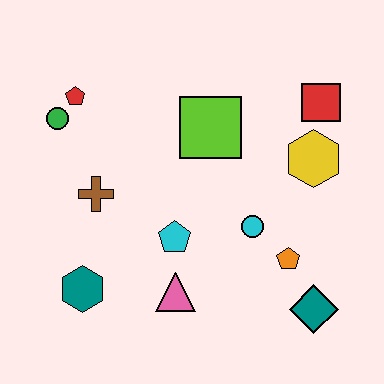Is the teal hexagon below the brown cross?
Yes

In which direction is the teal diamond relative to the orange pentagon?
The teal diamond is below the orange pentagon.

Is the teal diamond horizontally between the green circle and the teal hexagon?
No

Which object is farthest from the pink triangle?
The red square is farthest from the pink triangle.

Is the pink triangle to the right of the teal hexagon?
Yes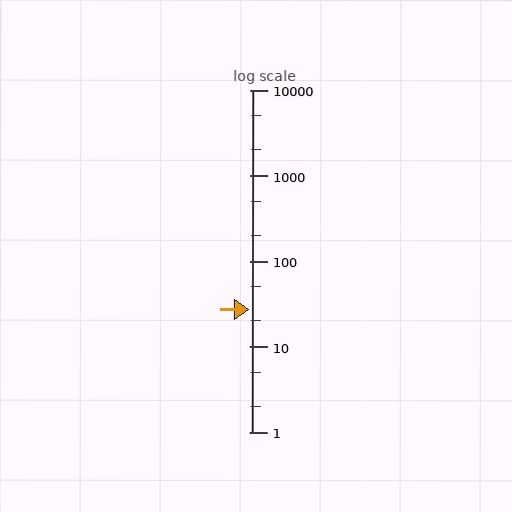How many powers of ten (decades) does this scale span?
The scale spans 4 decades, from 1 to 10000.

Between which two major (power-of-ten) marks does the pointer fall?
The pointer is between 10 and 100.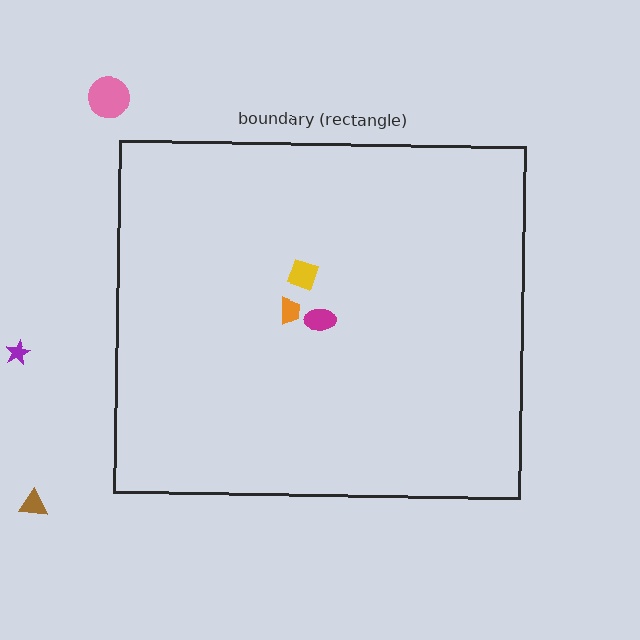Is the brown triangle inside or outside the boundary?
Outside.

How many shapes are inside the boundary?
3 inside, 3 outside.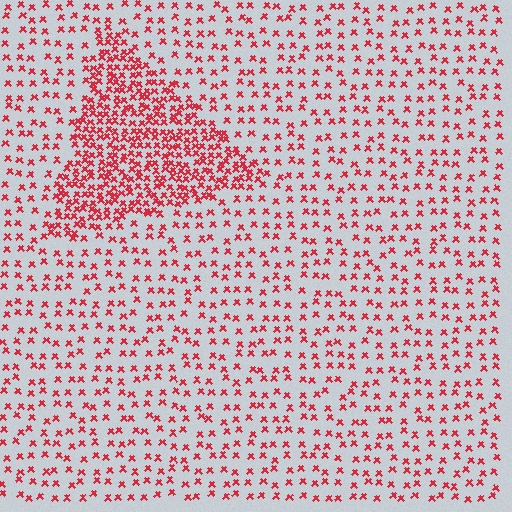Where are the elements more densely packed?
The elements are more densely packed inside the triangle boundary.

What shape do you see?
I see a triangle.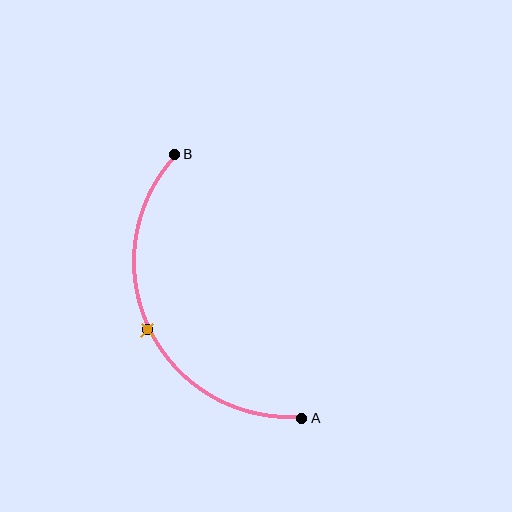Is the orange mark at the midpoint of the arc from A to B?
Yes. The orange mark lies on the arc at equal arc-length from both A and B — it is the arc midpoint.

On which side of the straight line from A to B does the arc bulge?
The arc bulges to the left of the straight line connecting A and B.